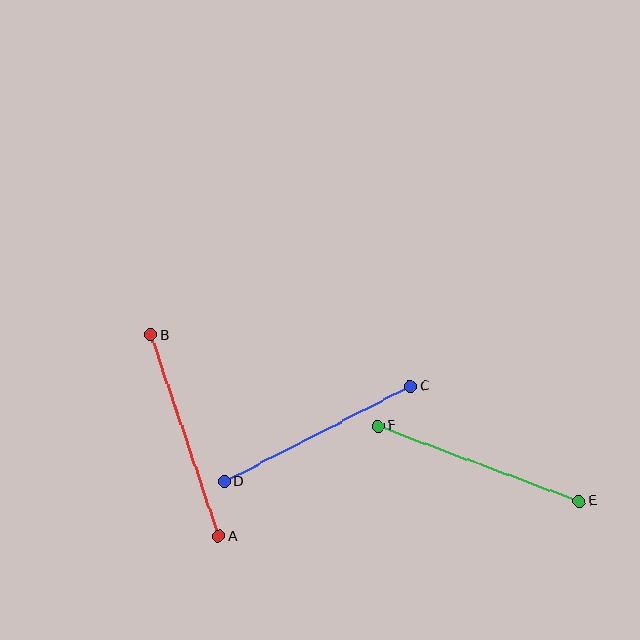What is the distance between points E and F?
The distance is approximately 214 pixels.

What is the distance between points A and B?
The distance is approximately 213 pixels.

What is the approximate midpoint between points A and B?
The midpoint is at approximately (185, 435) pixels.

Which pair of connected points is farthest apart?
Points E and F are farthest apart.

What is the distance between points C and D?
The distance is approximately 209 pixels.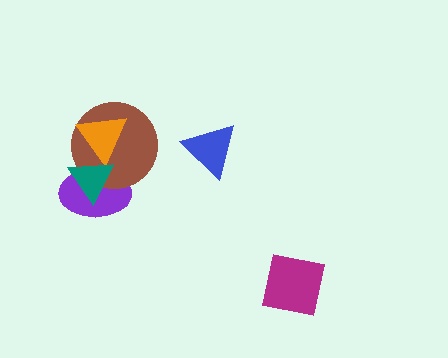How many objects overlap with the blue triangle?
0 objects overlap with the blue triangle.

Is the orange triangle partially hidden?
Yes, it is partially covered by another shape.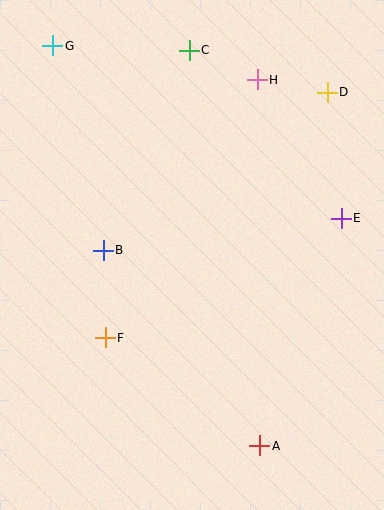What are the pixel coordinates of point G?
Point G is at (53, 46).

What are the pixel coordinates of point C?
Point C is at (189, 50).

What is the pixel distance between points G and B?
The distance between G and B is 211 pixels.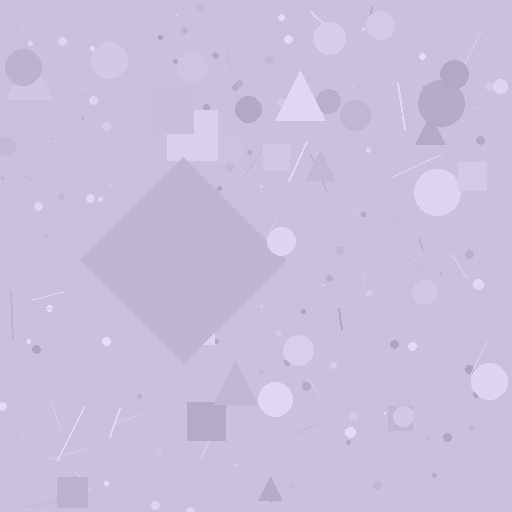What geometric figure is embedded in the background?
A diamond is embedded in the background.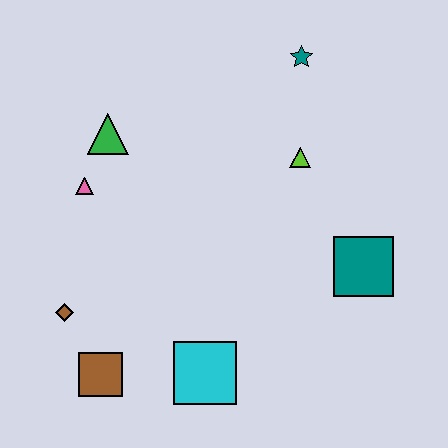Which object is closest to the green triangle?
The pink triangle is closest to the green triangle.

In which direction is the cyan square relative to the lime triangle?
The cyan square is below the lime triangle.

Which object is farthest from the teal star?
The brown square is farthest from the teal star.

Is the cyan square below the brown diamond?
Yes